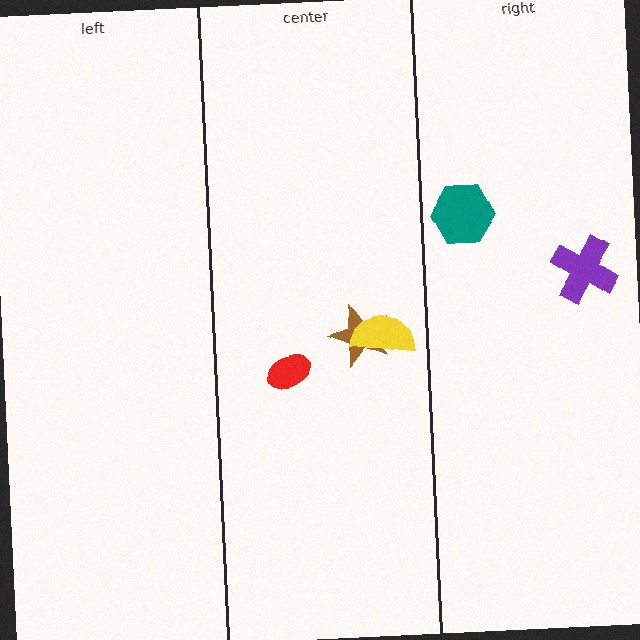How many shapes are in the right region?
2.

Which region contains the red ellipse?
The center region.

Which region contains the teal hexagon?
The right region.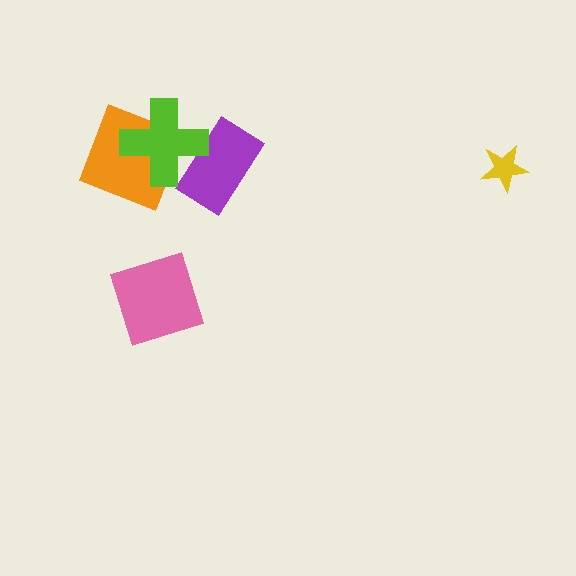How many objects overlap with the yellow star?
0 objects overlap with the yellow star.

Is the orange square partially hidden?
Yes, it is partially covered by another shape.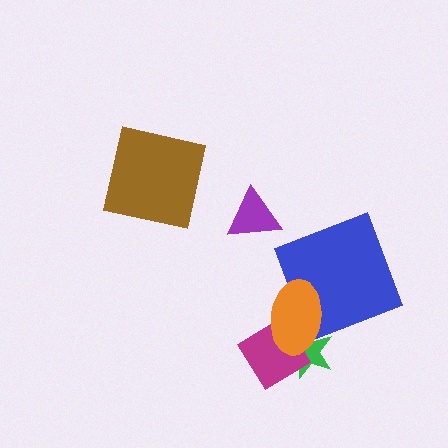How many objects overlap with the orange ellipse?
3 objects overlap with the orange ellipse.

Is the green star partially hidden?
Yes, it is partially covered by another shape.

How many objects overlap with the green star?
2 objects overlap with the green star.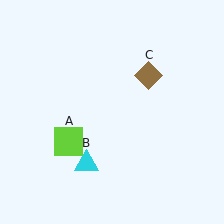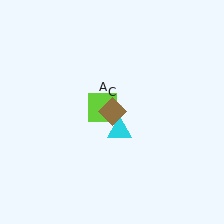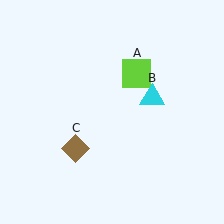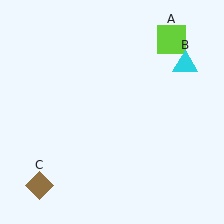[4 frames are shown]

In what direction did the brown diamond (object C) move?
The brown diamond (object C) moved down and to the left.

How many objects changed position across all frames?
3 objects changed position: lime square (object A), cyan triangle (object B), brown diamond (object C).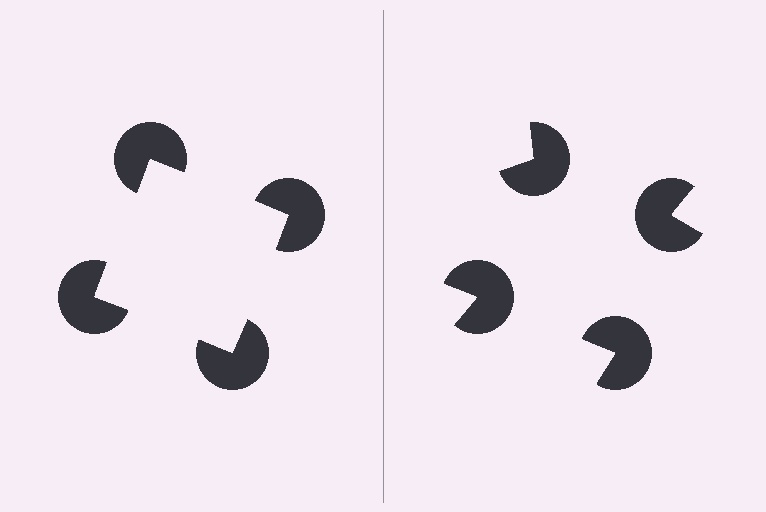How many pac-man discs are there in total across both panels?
8 — 4 on each side.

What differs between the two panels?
The pac-man discs are positioned identically on both sides; only the wedge orientations differ. On the left they align to a square; on the right they are misaligned.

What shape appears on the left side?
An illusory square.